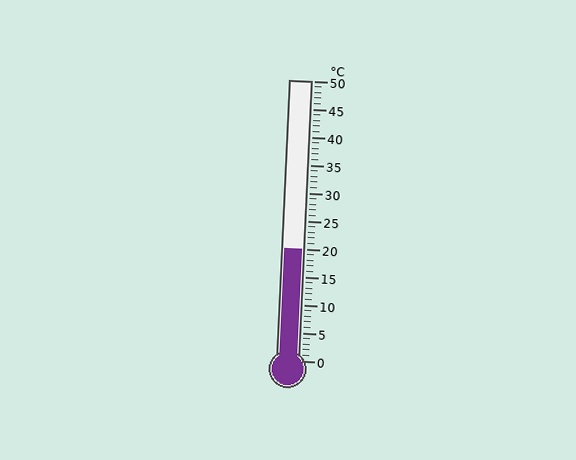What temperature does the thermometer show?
The thermometer shows approximately 20°C.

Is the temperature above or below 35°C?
The temperature is below 35°C.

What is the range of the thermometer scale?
The thermometer scale ranges from 0°C to 50°C.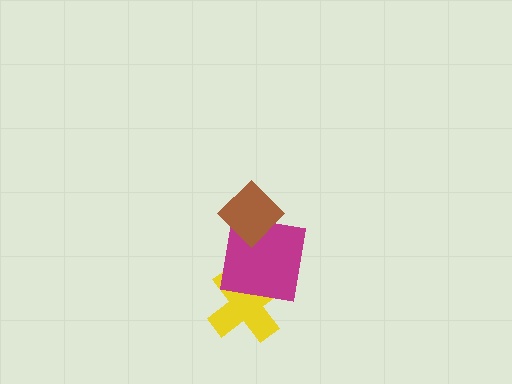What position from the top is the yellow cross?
The yellow cross is 3rd from the top.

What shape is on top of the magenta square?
The brown diamond is on top of the magenta square.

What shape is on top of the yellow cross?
The magenta square is on top of the yellow cross.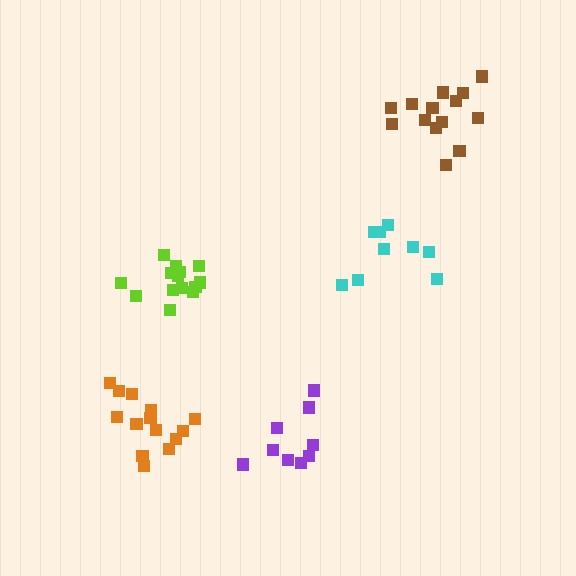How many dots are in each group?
Group 1: 14 dots, Group 2: 14 dots, Group 3: 9 dots, Group 4: 9 dots, Group 5: 14 dots (60 total).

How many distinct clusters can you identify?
There are 5 distinct clusters.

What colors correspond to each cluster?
The clusters are colored: brown, lime, purple, cyan, orange.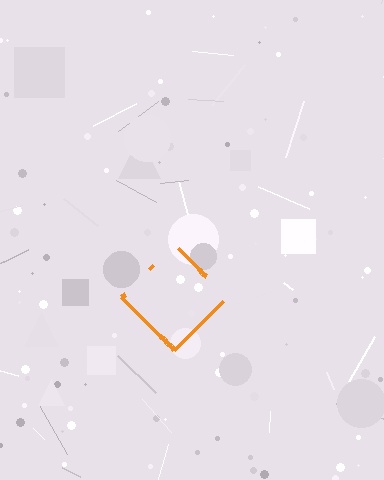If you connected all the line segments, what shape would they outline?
They would outline a diamond.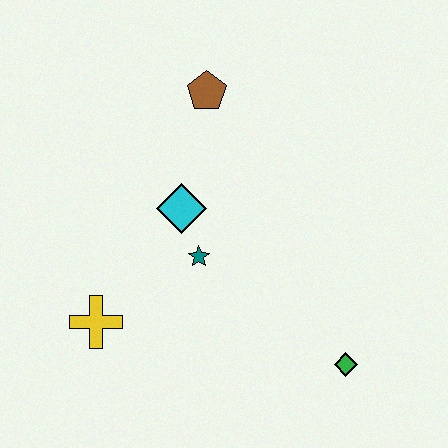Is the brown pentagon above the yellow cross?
Yes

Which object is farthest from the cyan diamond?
The green diamond is farthest from the cyan diamond.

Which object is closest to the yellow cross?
The teal star is closest to the yellow cross.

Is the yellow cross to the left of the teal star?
Yes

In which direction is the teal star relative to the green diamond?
The teal star is to the left of the green diamond.